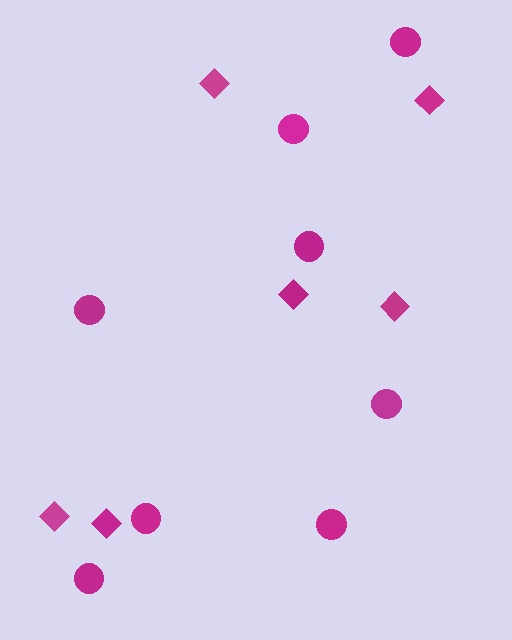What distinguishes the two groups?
There are 2 groups: one group of diamonds (6) and one group of circles (8).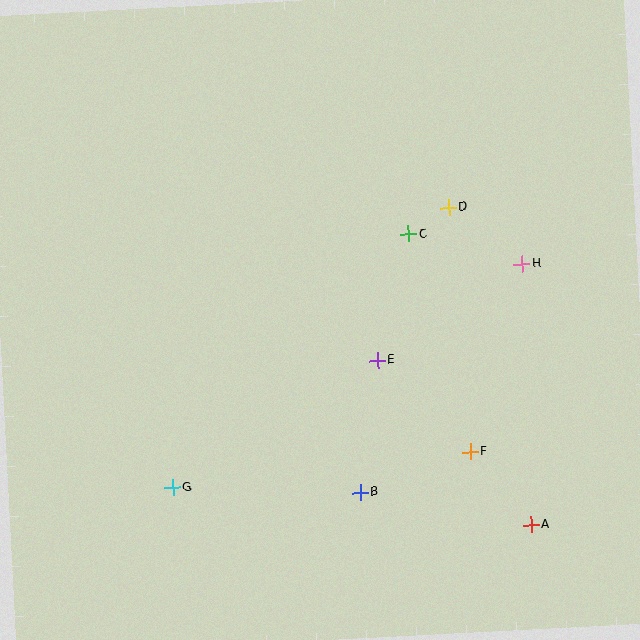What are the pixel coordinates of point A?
Point A is at (531, 524).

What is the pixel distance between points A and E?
The distance between A and E is 225 pixels.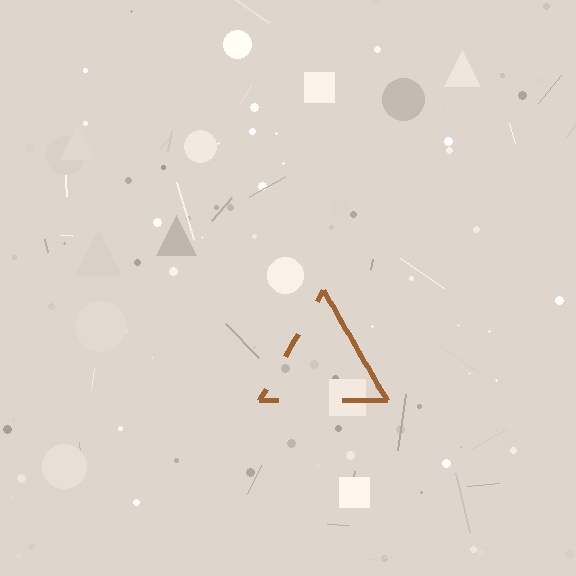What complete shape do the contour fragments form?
The contour fragments form a triangle.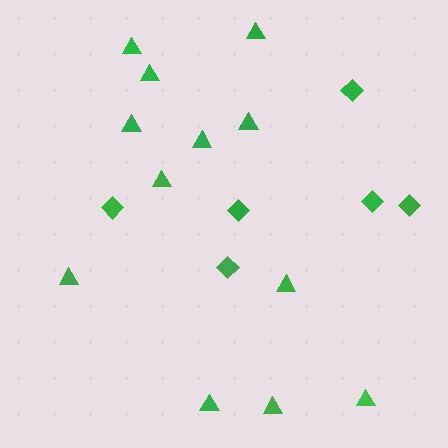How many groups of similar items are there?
There are 2 groups: one group of diamonds (6) and one group of triangles (12).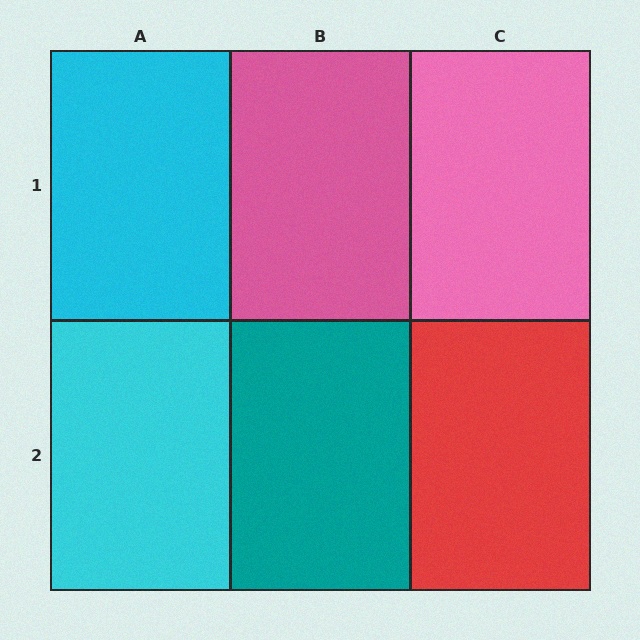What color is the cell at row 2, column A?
Cyan.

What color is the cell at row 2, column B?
Teal.